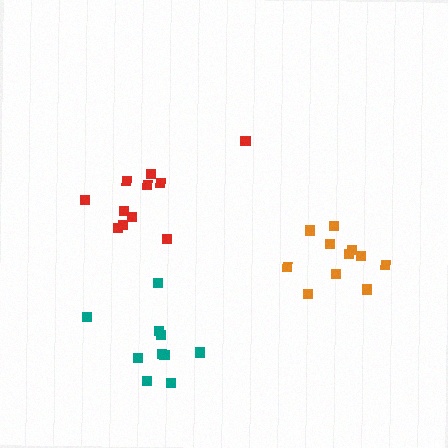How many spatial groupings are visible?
There are 3 spatial groupings.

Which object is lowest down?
The teal cluster is bottommost.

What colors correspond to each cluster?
The clusters are colored: orange, teal, red.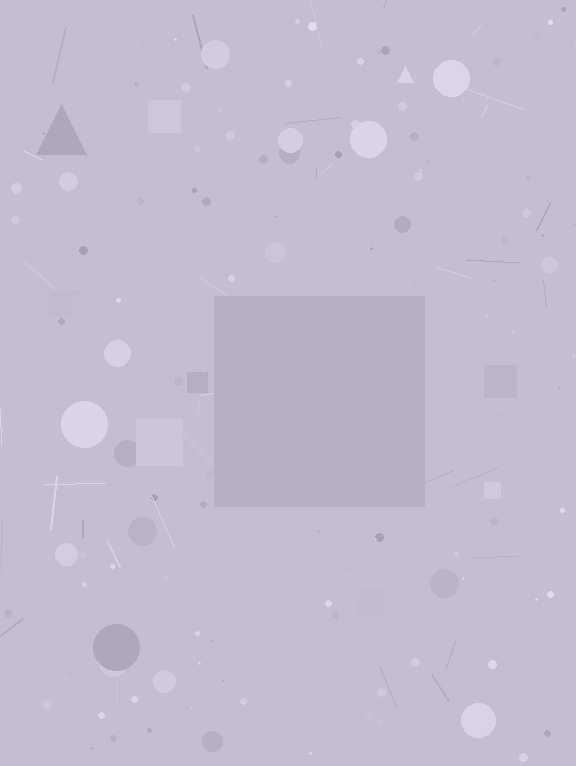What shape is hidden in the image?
A square is hidden in the image.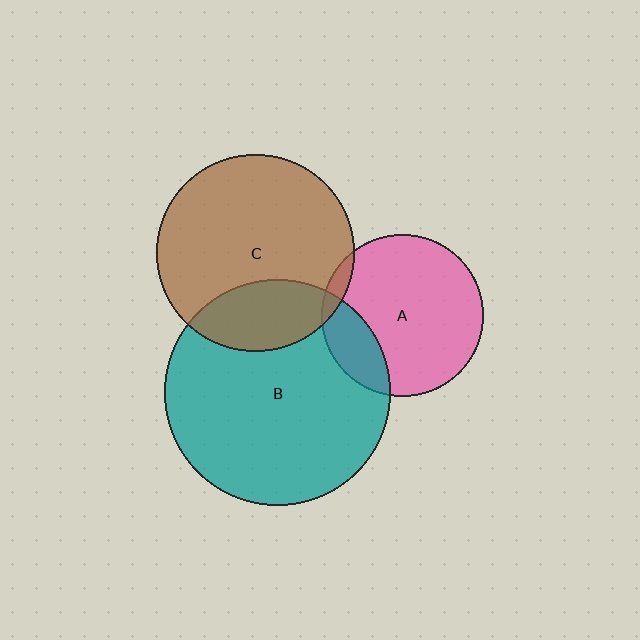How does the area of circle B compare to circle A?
Approximately 1.9 times.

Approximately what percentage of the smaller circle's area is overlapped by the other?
Approximately 20%.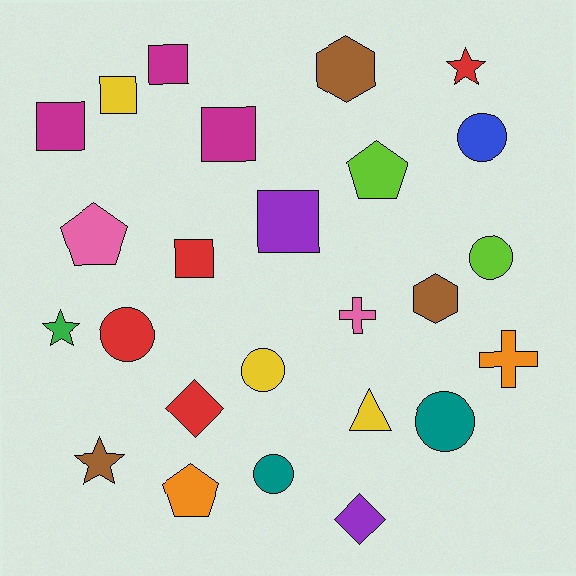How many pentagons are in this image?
There are 3 pentagons.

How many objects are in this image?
There are 25 objects.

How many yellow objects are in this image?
There are 3 yellow objects.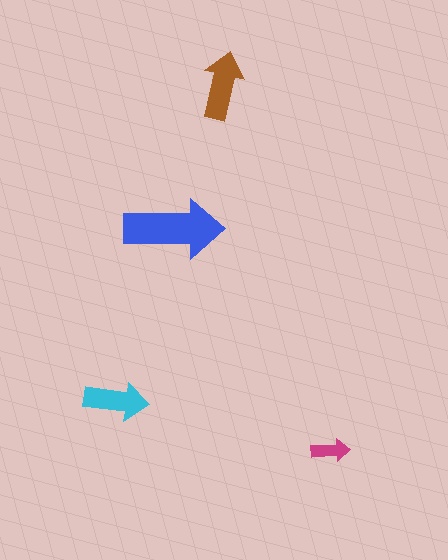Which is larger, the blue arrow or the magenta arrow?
The blue one.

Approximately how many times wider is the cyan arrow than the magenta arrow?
About 1.5 times wider.